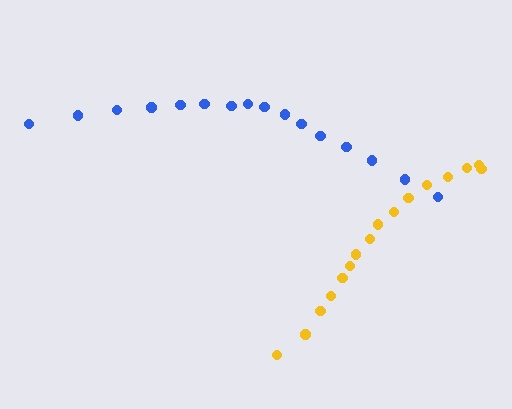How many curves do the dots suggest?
There are 2 distinct paths.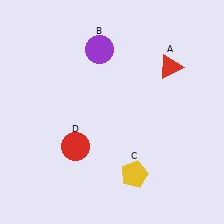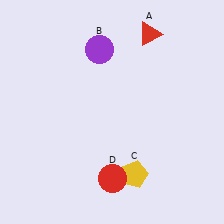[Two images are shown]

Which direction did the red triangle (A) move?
The red triangle (A) moved up.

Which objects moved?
The objects that moved are: the red triangle (A), the red circle (D).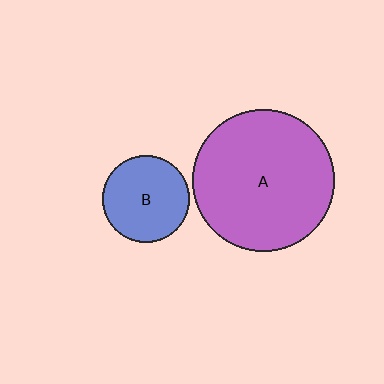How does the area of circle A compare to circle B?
Approximately 2.7 times.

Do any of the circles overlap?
No, none of the circles overlap.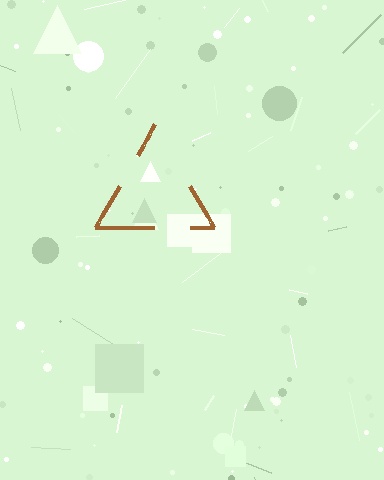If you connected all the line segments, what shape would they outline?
They would outline a triangle.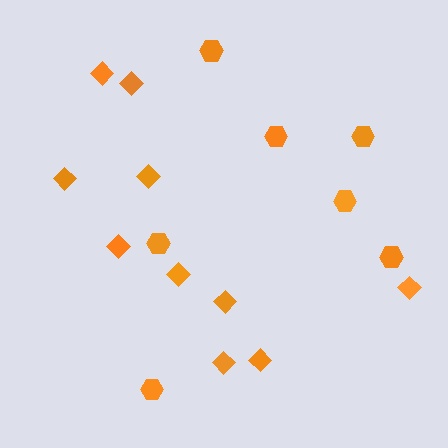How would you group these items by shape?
There are 2 groups: one group of diamonds (10) and one group of hexagons (7).